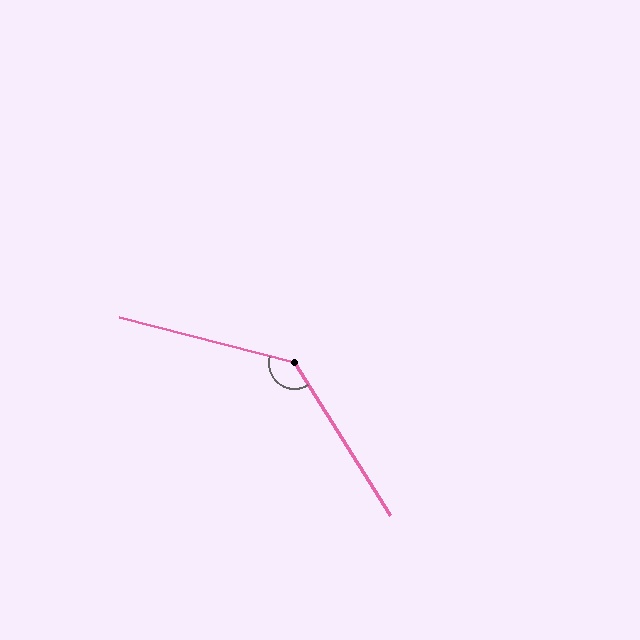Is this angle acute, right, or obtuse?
It is obtuse.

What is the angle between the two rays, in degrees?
Approximately 137 degrees.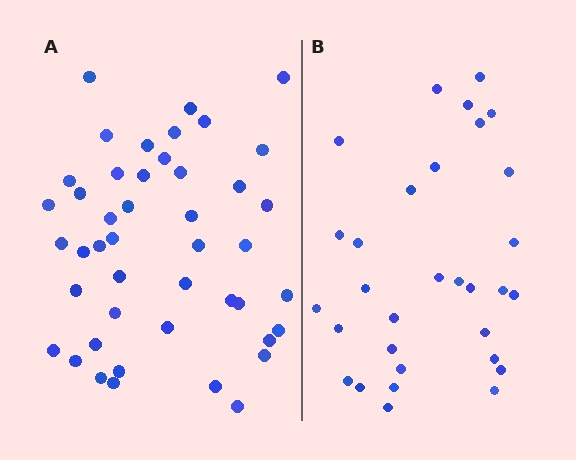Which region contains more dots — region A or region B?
Region A (the left region) has more dots.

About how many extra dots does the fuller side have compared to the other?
Region A has approximately 15 more dots than region B.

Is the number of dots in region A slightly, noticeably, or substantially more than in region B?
Region A has substantially more. The ratio is roughly 1.5 to 1.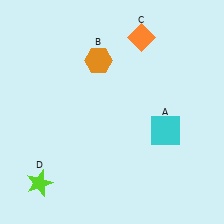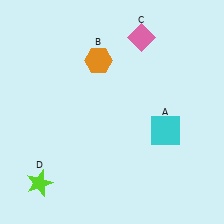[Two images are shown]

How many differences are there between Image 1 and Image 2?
There is 1 difference between the two images.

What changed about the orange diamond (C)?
In Image 1, C is orange. In Image 2, it changed to pink.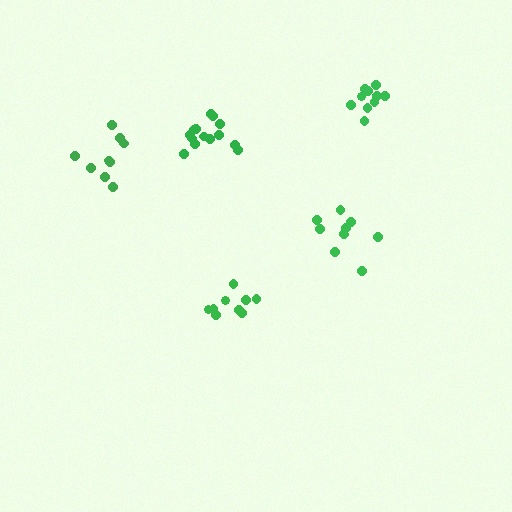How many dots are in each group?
Group 1: 9 dots, Group 2: 9 dots, Group 3: 10 dots, Group 4: 10 dots, Group 5: 14 dots (52 total).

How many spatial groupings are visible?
There are 5 spatial groupings.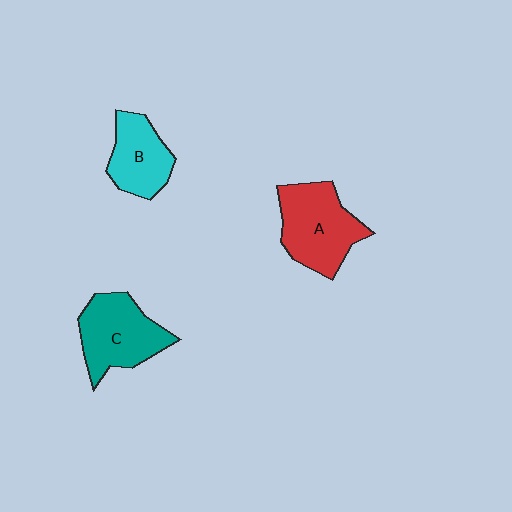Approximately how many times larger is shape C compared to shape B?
Approximately 1.3 times.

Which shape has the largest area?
Shape A (red).